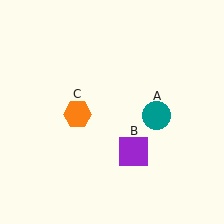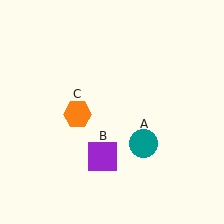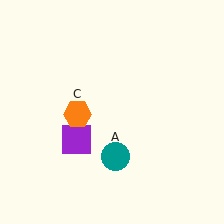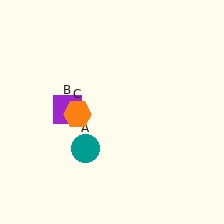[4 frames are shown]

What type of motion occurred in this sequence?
The teal circle (object A), purple square (object B) rotated clockwise around the center of the scene.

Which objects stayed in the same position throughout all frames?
Orange hexagon (object C) remained stationary.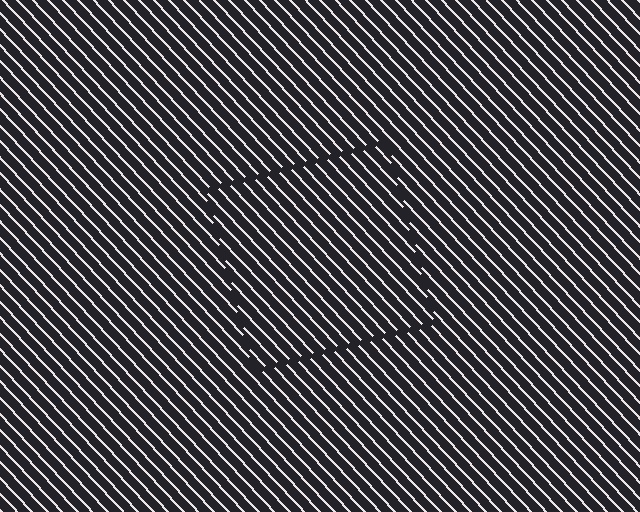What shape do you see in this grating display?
An illusory square. The interior of the shape contains the same grating, shifted by half a period — the contour is defined by the phase discontinuity where line-ends from the inner and outer gratings abut.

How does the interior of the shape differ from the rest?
The interior of the shape contains the same grating, shifted by half a period — the contour is defined by the phase discontinuity where line-ends from the inner and outer gratings abut.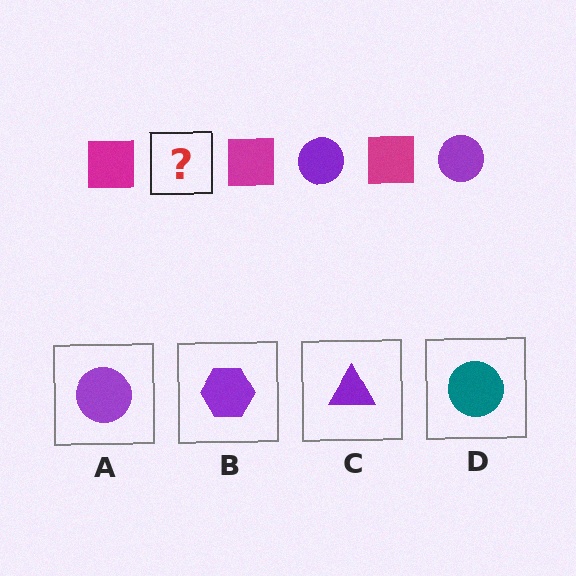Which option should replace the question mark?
Option A.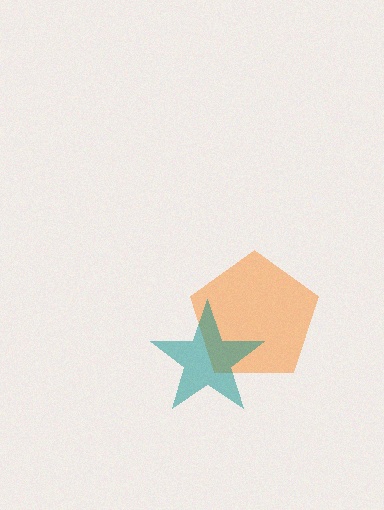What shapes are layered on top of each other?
The layered shapes are: an orange pentagon, a teal star.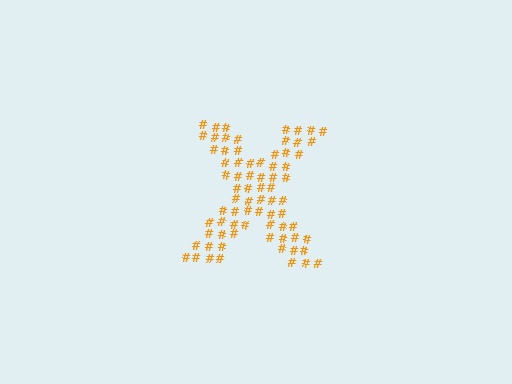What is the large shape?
The large shape is the letter X.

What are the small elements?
The small elements are hash symbols.